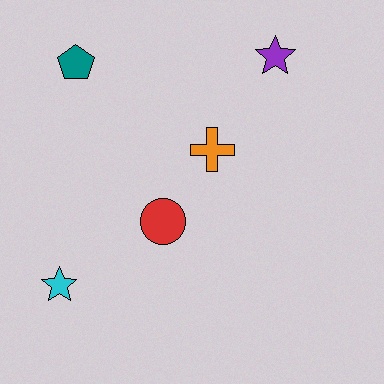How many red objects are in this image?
There is 1 red object.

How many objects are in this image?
There are 5 objects.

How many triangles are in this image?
There are no triangles.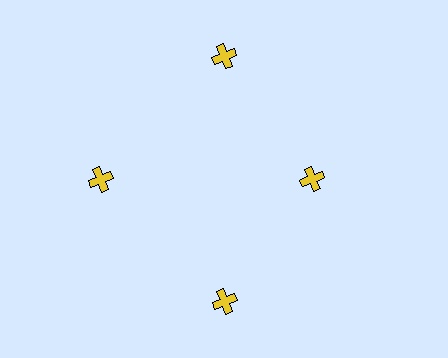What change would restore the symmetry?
The symmetry would be restored by moving it outward, back onto the ring so that all 4 crosses sit at equal angles and equal distance from the center.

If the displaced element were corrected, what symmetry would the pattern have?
It would have 4-fold rotational symmetry — the pattern would map onto itself every 90 degrees.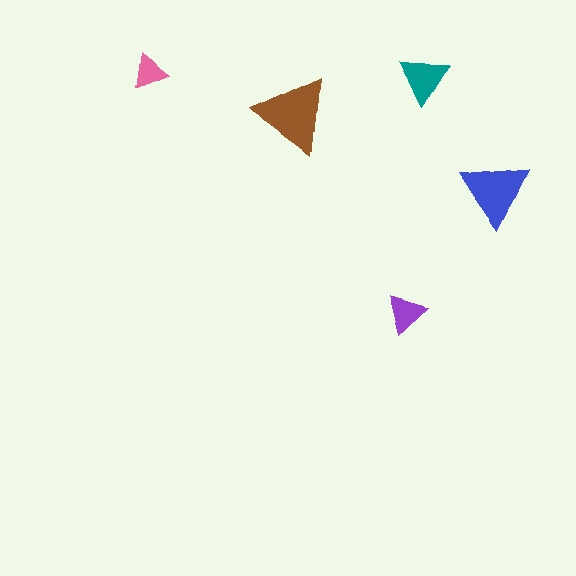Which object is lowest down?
The purple triangle is bottommost.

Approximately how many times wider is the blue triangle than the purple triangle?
About 1.5 times wider.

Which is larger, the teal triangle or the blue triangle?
The blue one.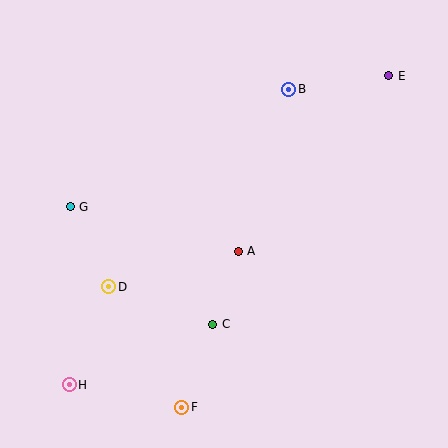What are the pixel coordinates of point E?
Point E is at (389, 76).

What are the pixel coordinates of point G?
Point G is at (70, 207).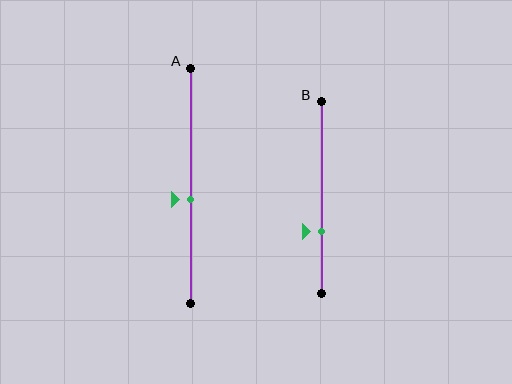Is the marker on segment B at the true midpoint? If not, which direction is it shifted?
No, the marker on segment B is shifted downward by about 18% of the segment length.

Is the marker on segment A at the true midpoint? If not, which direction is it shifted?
No, the marker on segment A is shifted downward by about 6% of the segment length.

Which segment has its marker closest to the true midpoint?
Segment A has its marker closest to the true midpoint.